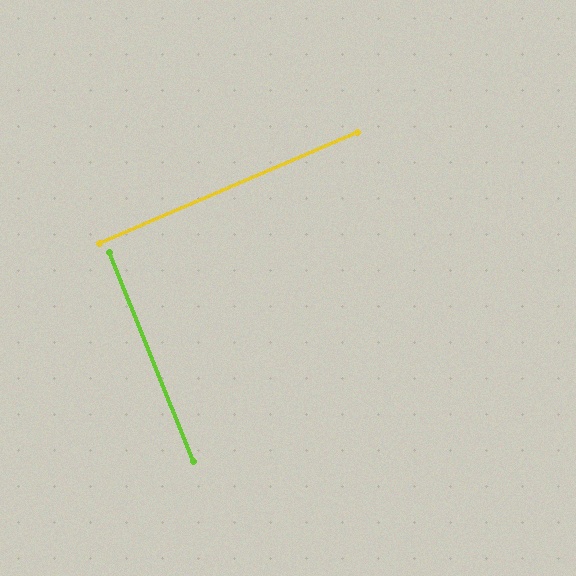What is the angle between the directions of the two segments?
Approximately 89 degrees.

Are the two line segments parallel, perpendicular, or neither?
Perpendicular — they meet at approximately 89°.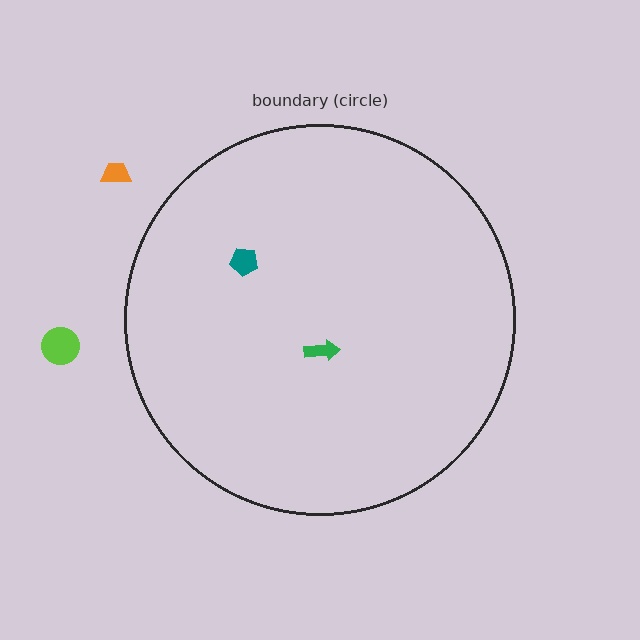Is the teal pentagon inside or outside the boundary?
Inside.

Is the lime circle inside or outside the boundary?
Outside.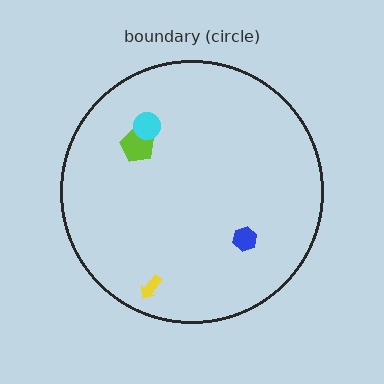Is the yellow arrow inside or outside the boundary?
Inside.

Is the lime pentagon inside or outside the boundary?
Inside.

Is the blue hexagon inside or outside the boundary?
Inside.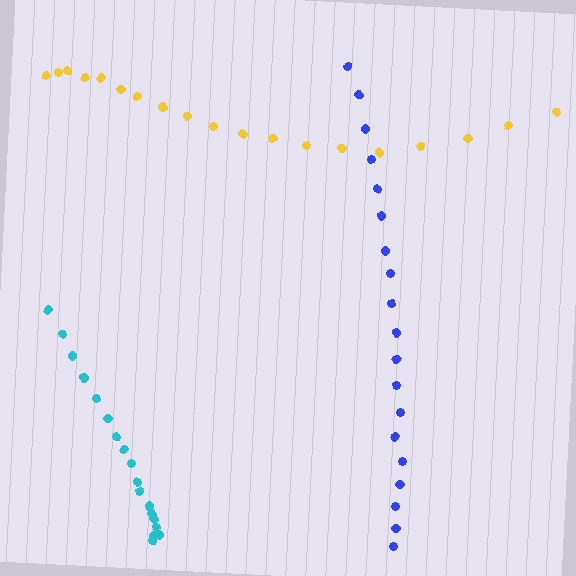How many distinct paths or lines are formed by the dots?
There are 3 distinct paths.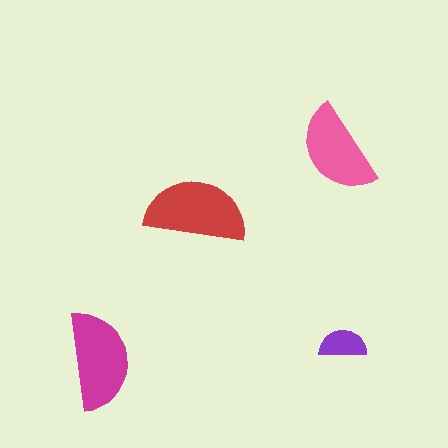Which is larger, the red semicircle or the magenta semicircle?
The red one.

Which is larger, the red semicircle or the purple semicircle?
The red one.